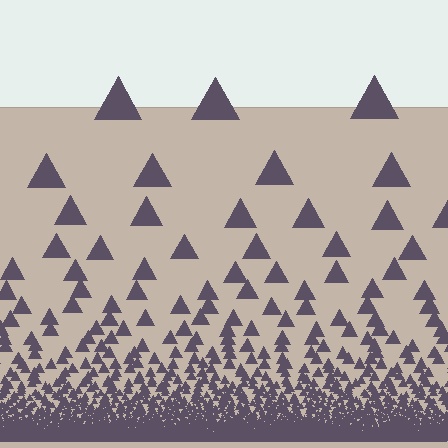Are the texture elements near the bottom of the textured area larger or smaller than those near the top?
Smaller. The gradient is inverted — elements near the bottom are smaller and denser.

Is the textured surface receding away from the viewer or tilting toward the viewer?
The surface appears to tilt toward the viewer. Texture elements get larger and sparser toward the top.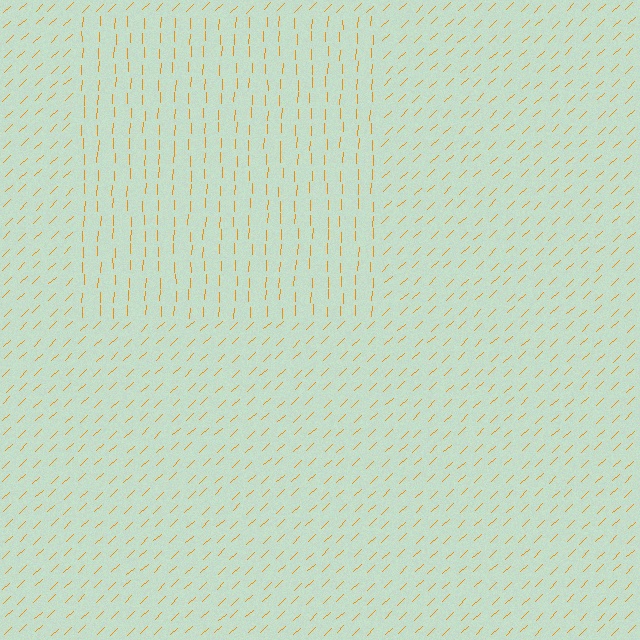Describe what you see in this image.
The image is filled with small orange line segments. A rectangle region in the image has lines oriented differently from the surrounding lines, creating a visible texture boundary.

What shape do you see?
I see a rectangle.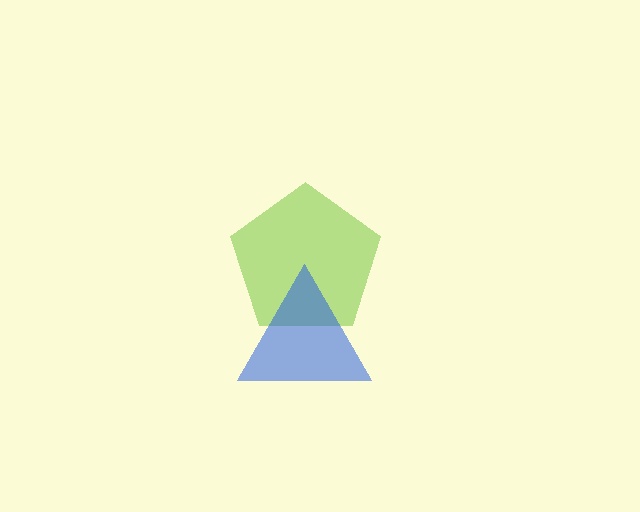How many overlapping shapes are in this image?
There are 2 overlapping shapes in the image.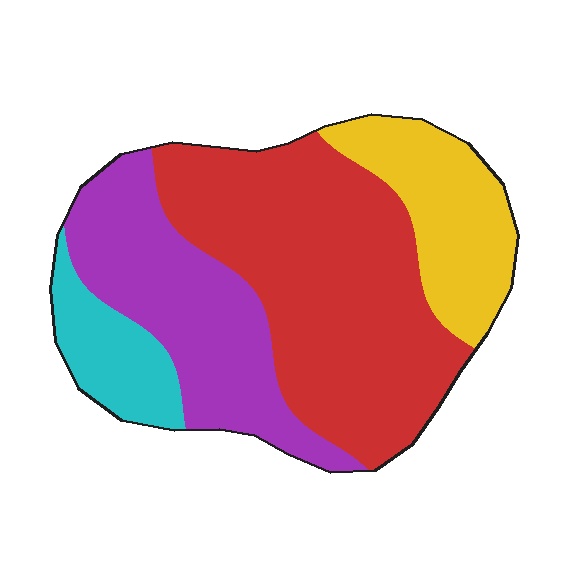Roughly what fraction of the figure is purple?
Purple takes up about one quarter (1/4) of the figure.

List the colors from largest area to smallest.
From largest to smallest: red, purple, yellow, cyan.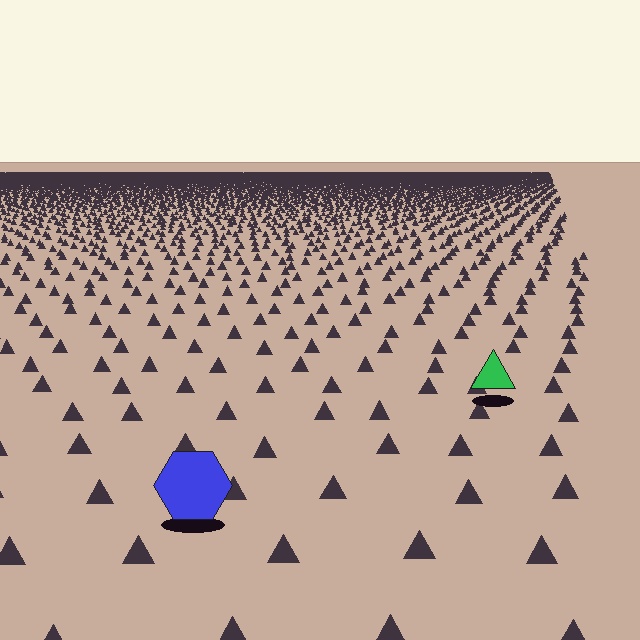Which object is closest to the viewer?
The blue hexagon is closest. The texture marks near it are larger and more spread out.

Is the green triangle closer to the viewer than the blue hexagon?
No. The blue hexagon is closer — you can tell from the texture gradient: the ground texture is coarser near it.